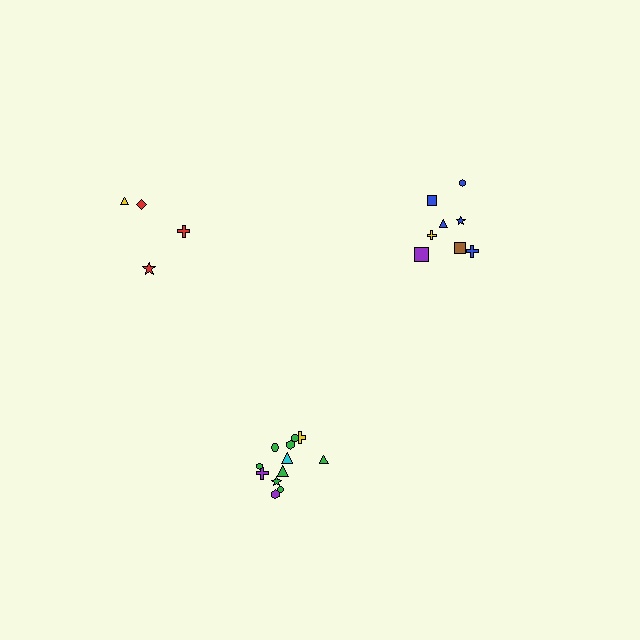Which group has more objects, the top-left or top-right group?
The top-right group.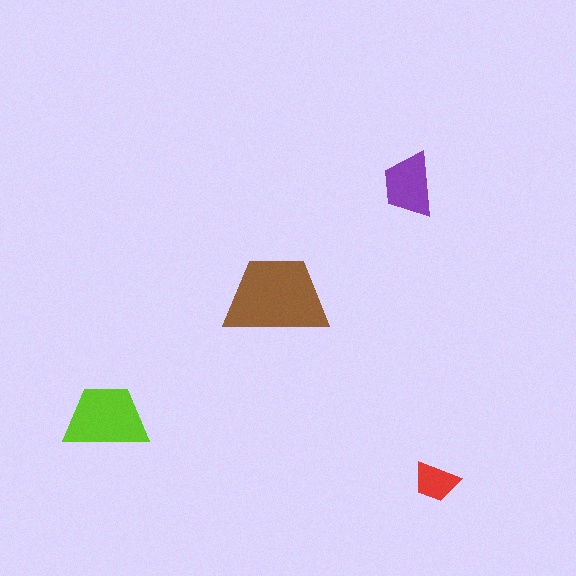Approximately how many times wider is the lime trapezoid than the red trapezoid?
About 2 times wider.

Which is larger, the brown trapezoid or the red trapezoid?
The brown one.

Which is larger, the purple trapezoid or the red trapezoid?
The purple one.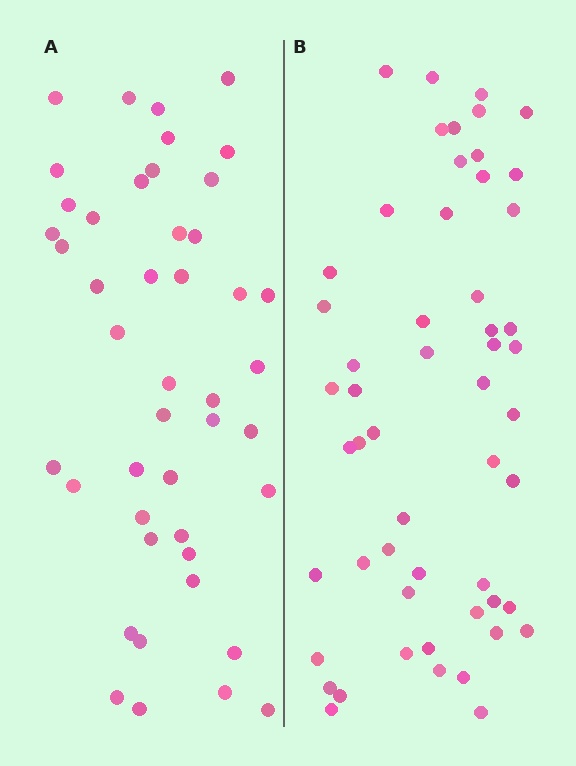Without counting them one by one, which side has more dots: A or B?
Region B (the right region) has more dots.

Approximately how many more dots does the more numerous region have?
Region B has roughly 8 or so more dots than region A.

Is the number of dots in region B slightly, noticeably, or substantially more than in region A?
Region B has only slightly more — the two regions are fairly close. The ratio is roughly 1.2 to 1.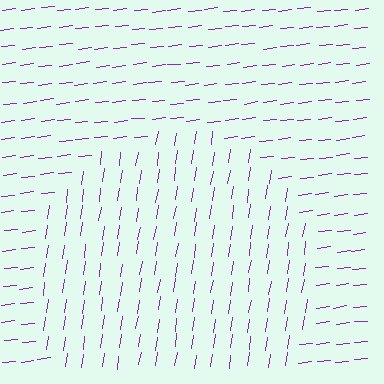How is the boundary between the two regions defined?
The boundary is defined purely by a change in line orientation (approximately 75 degrees difference). All lines are the same color and thickness.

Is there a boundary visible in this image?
Yes, there is a texture boundary formed by a change in line orientation.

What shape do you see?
I see a circle.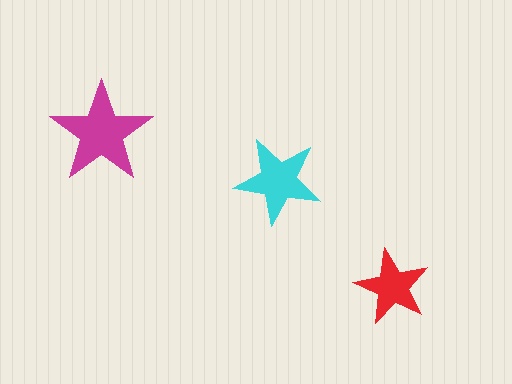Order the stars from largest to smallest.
the magenta one, the cyan one, the red one.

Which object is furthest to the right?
The red star is rightmost.